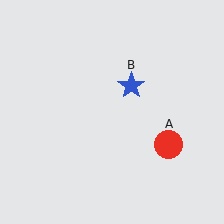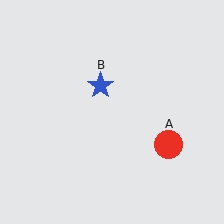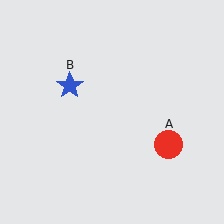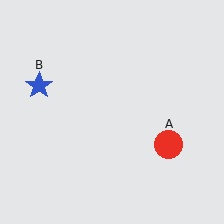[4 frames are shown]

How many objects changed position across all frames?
1 object changed position: blue star (object B).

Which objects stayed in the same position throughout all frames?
Red circle (object A) remained stationary.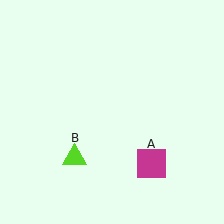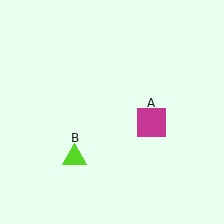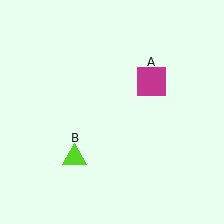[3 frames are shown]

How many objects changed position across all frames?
1 object changed position: magenta square (object A).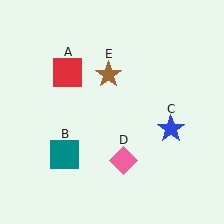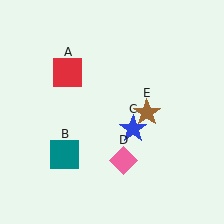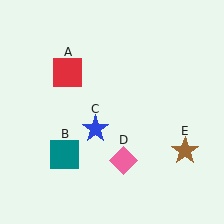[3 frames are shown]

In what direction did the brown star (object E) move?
The brown star (object E) moved down and to the right.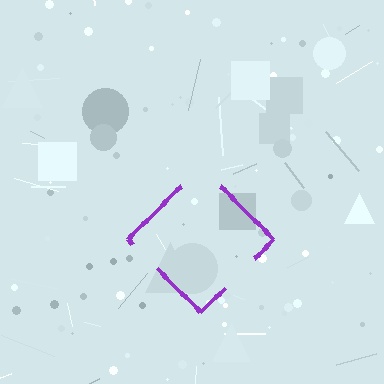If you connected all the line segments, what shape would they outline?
They would outline a diamond.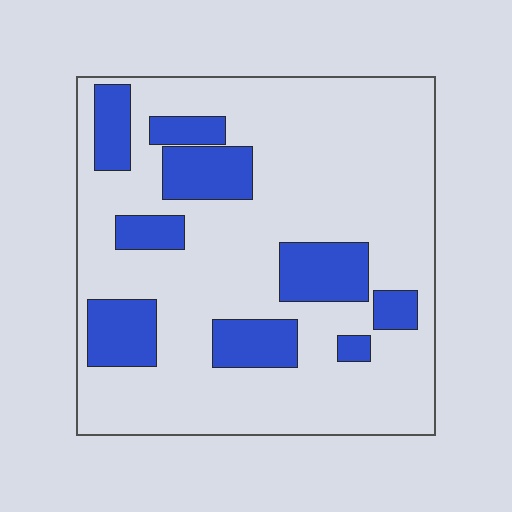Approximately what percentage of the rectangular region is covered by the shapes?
Approximately 25%.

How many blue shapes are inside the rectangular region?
9.